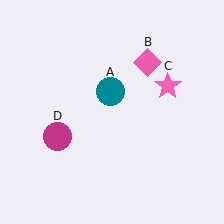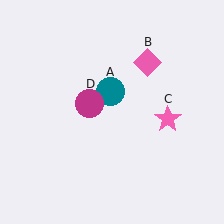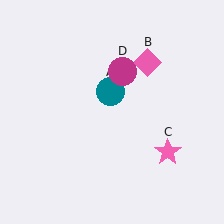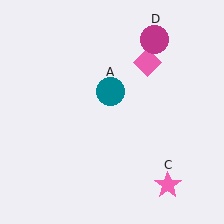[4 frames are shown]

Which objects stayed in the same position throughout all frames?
Teal circle (object A) and pink diamond (object B) remained stationary.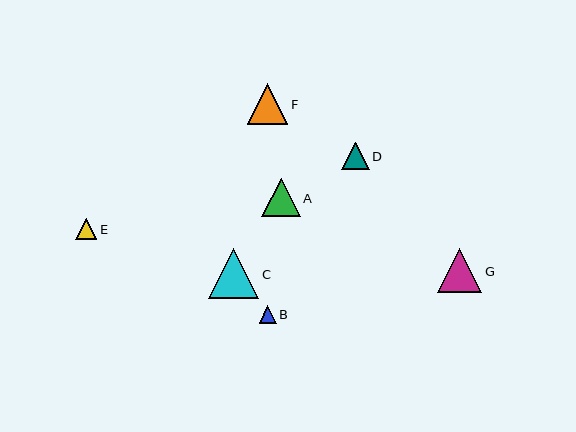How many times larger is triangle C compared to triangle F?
Triangle C is approximately 1.2 times the size of triangle F.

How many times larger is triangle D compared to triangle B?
Triangle D is approximately 1.6 times the size of triangle B.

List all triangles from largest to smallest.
From largest to smallest: C, G, F, A, D, E, B.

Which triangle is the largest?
Triangle C is the largest with a size of approximately 50 pixels.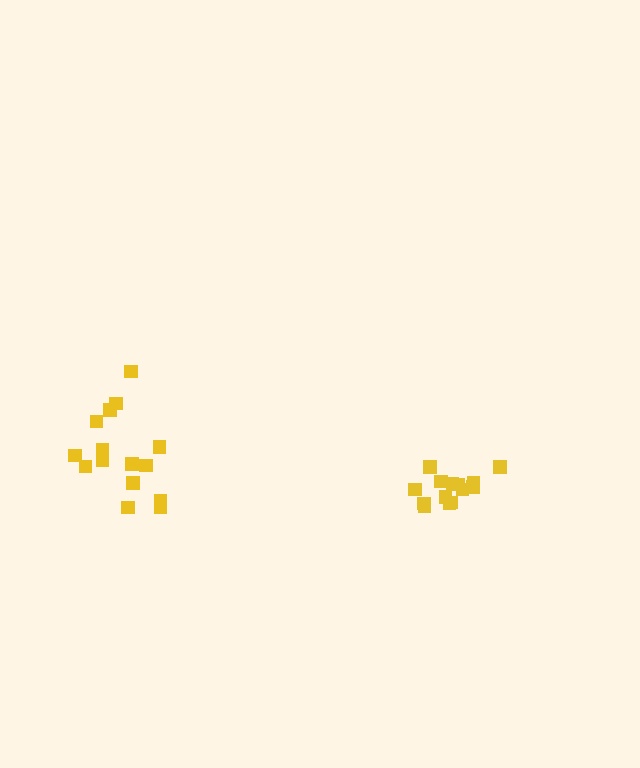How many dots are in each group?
Group 1: 15 dots, Group 2: 14 dots (29 total).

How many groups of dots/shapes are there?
There are 2 groups.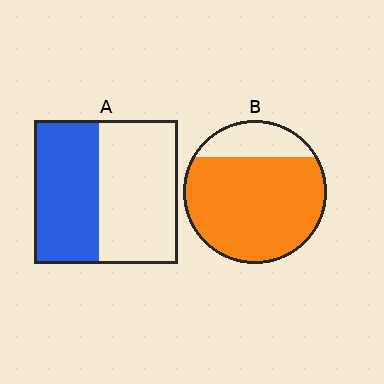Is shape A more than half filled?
No.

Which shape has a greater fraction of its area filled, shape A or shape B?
Shape B.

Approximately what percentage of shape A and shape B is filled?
A is approximately 45% and B is approximately 80%.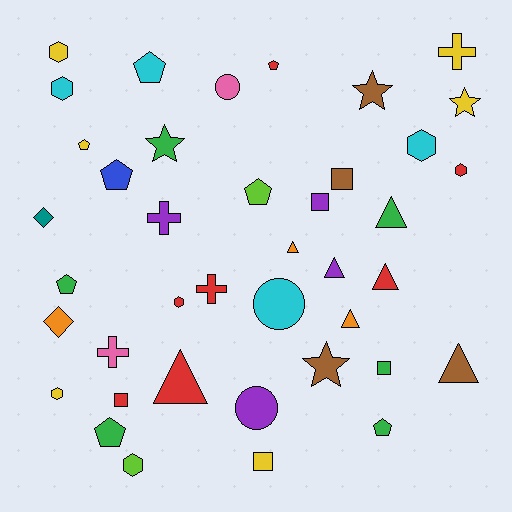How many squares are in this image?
There are 5 squares.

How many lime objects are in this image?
There are 2 lime objects.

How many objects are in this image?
There are 40 objects.